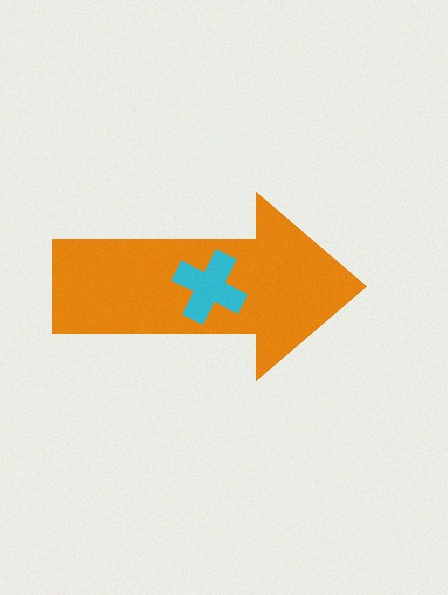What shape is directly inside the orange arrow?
The cyan cross.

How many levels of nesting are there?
2.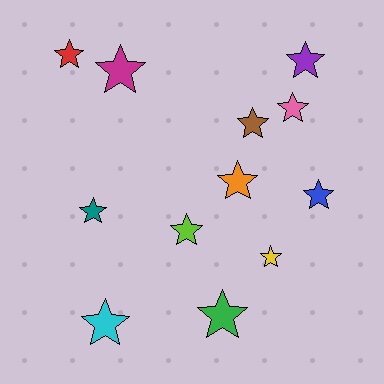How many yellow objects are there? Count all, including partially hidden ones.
There is 1 yellow object.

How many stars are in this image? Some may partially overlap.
There are 12 stars.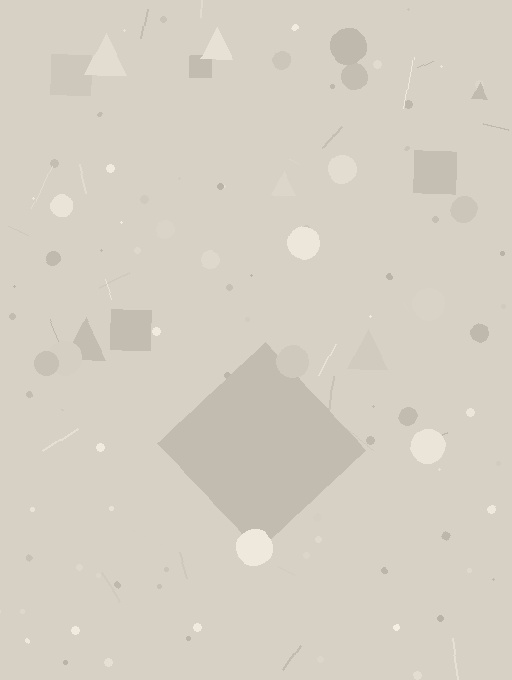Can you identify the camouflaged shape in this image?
The camouflaged shape is a diamond.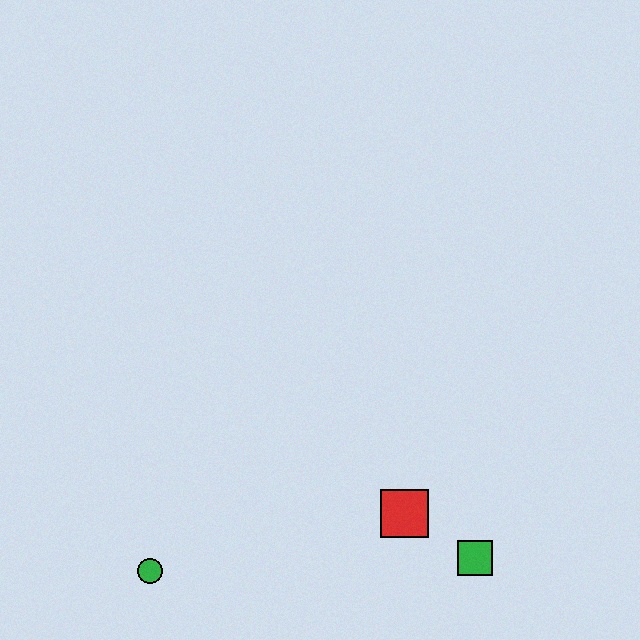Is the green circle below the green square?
Yes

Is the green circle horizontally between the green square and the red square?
No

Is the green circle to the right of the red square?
No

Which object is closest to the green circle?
The red square is closest to the green circle.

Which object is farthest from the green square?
The green circle is farthest from the green square.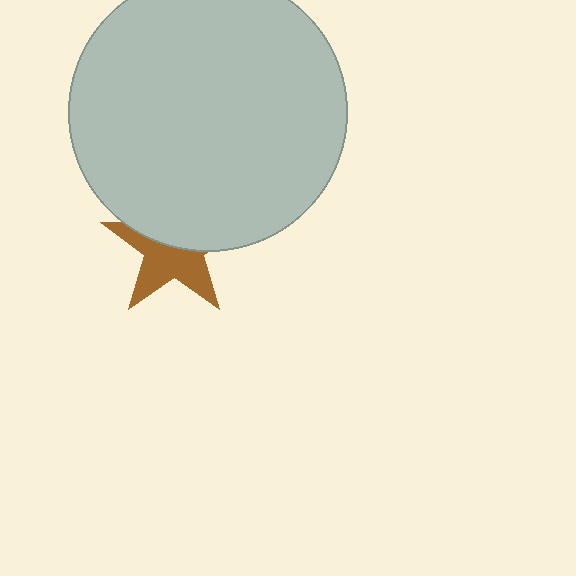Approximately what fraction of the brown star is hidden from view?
Roughly 48% of the brown star is hidden behind the light gray circle.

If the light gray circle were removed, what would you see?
You would see the complete brown star.